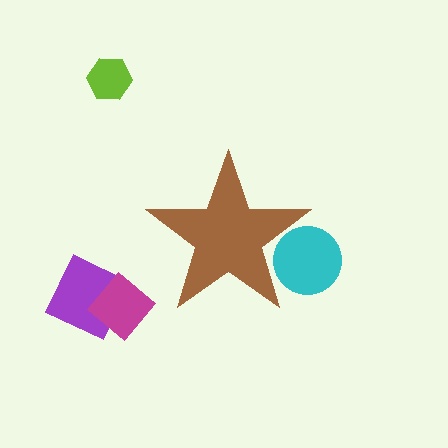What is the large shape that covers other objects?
A brown star.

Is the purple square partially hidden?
No, the purple square is fully visible.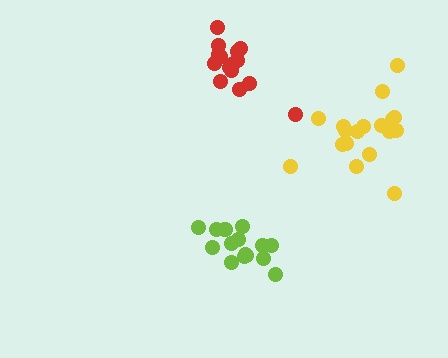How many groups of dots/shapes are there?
There are 3 groups.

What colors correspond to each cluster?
The clusters are colored: red, lime, yellow.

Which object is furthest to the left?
The red cluster is leftmost.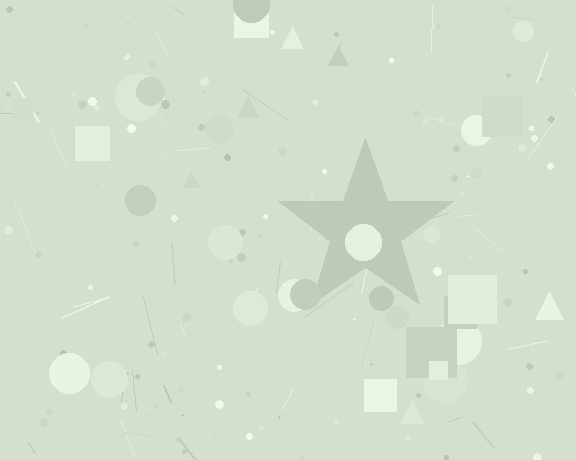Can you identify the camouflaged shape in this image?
The camouflaged shape is a star.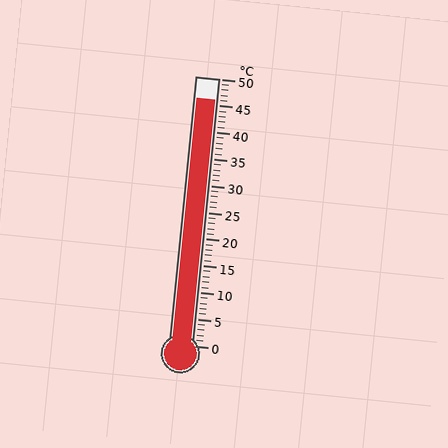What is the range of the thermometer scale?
The thermometer scale ranges from 0°C to 50°C.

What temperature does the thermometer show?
The thermometer shows approximately 46°C.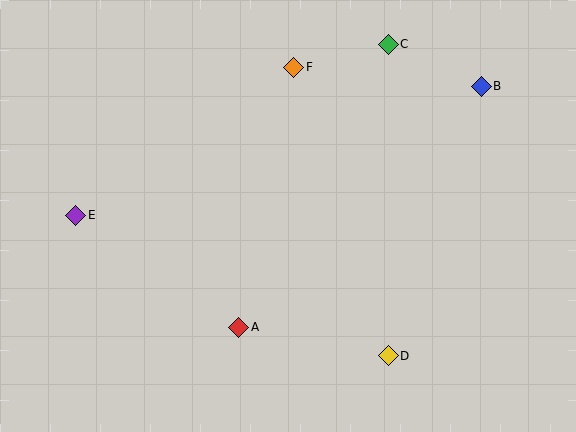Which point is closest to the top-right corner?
Point B is closest to the top-right corner.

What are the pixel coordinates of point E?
Point E is at (76, 215).